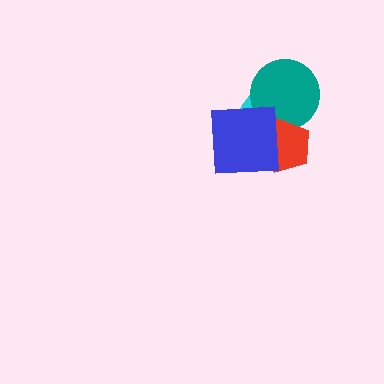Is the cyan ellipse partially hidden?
Yes, it is partially covered by another shape.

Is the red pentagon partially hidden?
Yes, it is partially covered by another shape.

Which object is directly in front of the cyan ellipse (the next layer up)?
The teal circle is directly in front of the cyan ellipse.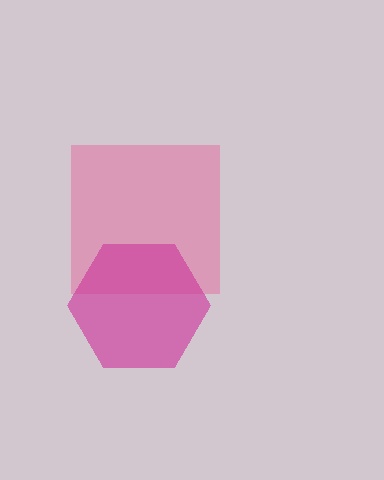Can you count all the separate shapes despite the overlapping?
Yes, there are 2 separate shapes.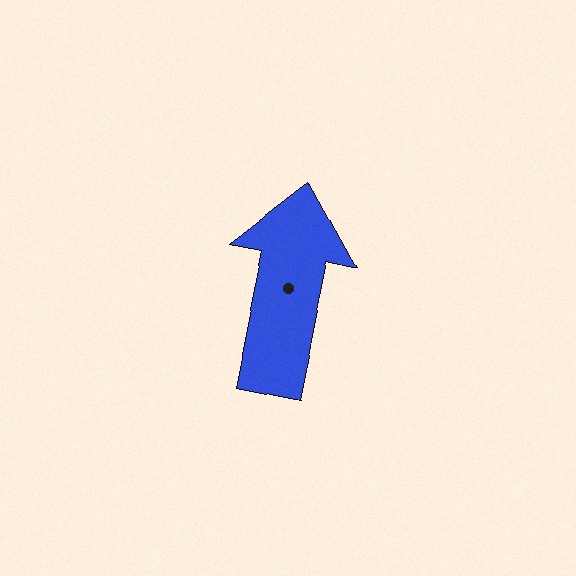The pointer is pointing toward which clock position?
Roughly 12 o'clock.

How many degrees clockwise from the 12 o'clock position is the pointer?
Approximately 11 degrees.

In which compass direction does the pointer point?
North.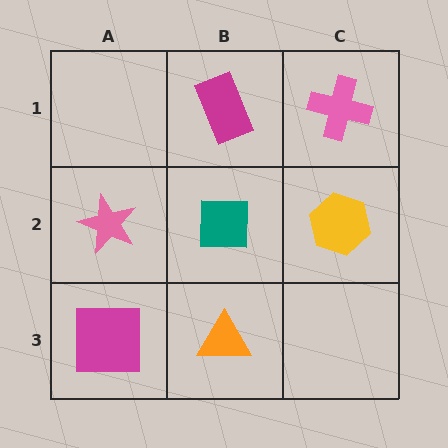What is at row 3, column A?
A magenta square.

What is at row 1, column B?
A magenta rectangle.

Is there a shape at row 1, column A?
No, that cell is empty.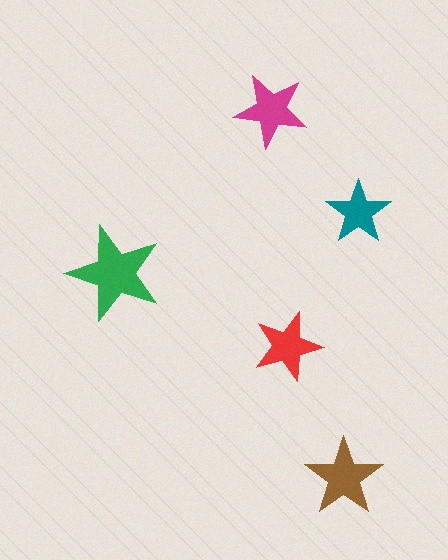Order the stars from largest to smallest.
the green one, the brown one, the magenta one, the red one, the teal one.